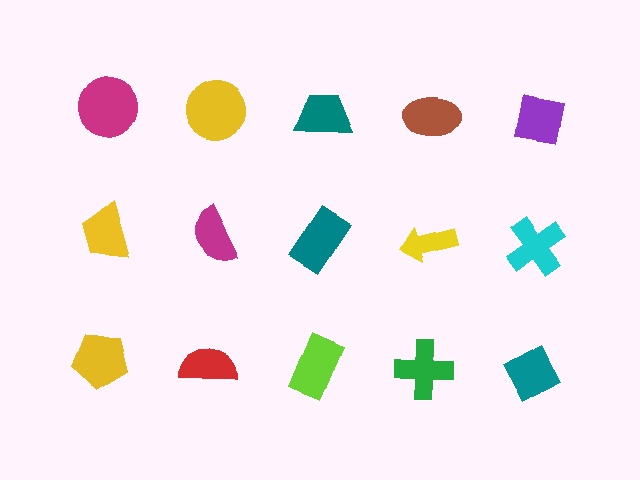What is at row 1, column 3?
A teal trapezoid.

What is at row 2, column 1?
A yellow trapezoid.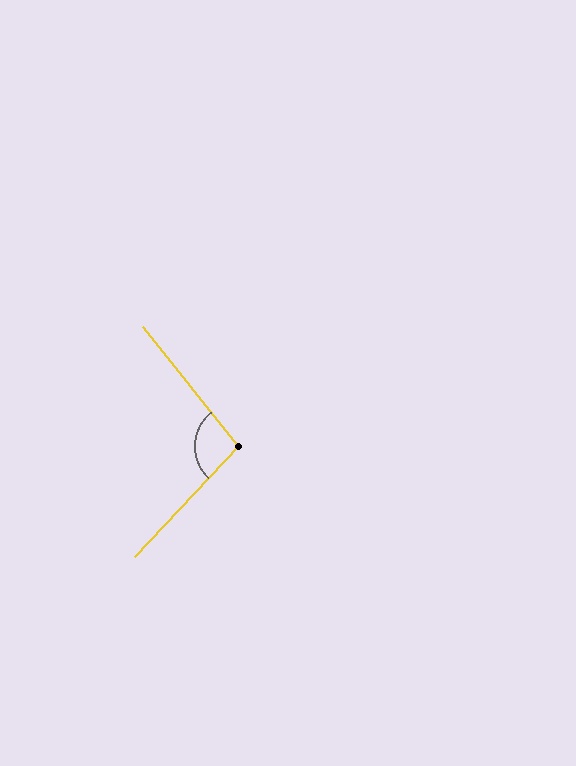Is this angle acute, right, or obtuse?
It is obtuse.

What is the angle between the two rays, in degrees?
Approximately 98 degrees.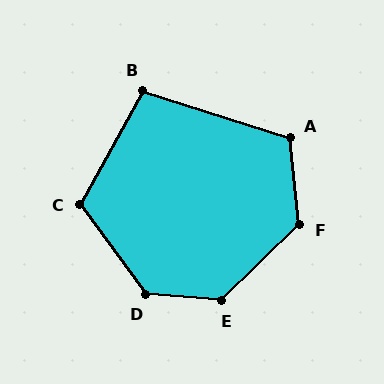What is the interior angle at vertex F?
Approximately 128 degrees (obtuse).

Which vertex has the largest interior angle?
E, at approximately 131 degrees.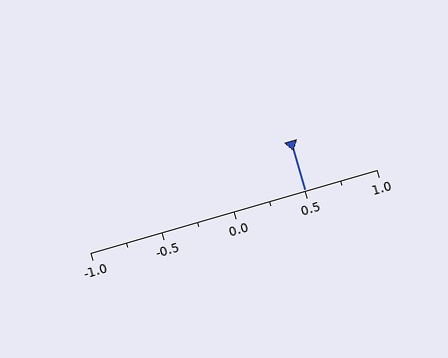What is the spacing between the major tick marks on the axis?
The major ticks are spaced 0.5 apart.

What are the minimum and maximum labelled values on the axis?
The axis runs from -1.0 to 1.0.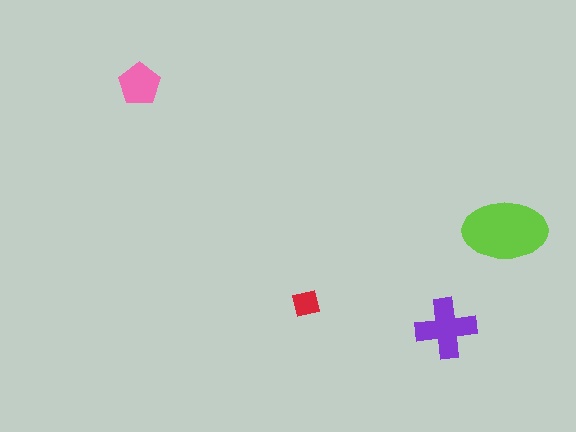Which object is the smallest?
The red square.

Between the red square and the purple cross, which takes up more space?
The purple cross.